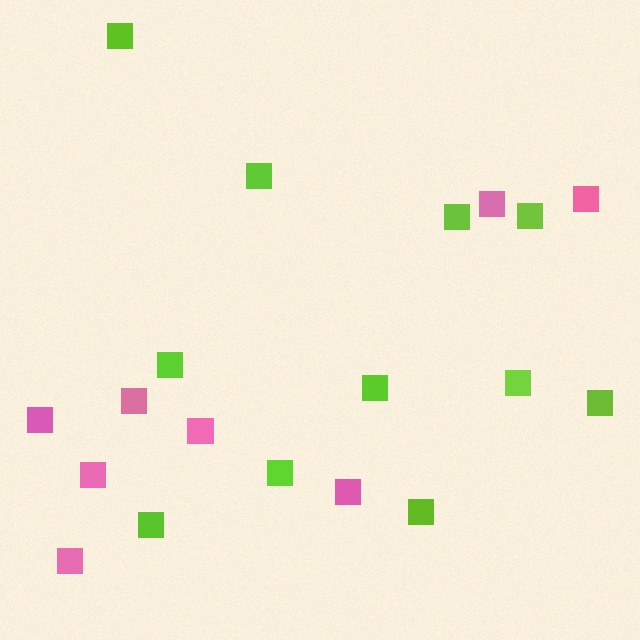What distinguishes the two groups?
There are 2 groups: one group of pink squares (8) and one group of lime squares (11).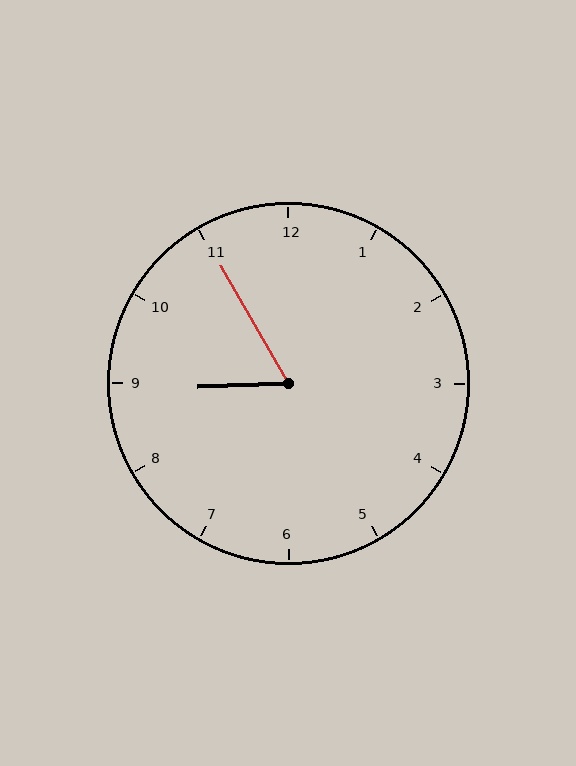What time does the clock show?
8:55.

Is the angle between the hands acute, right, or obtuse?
It is acute.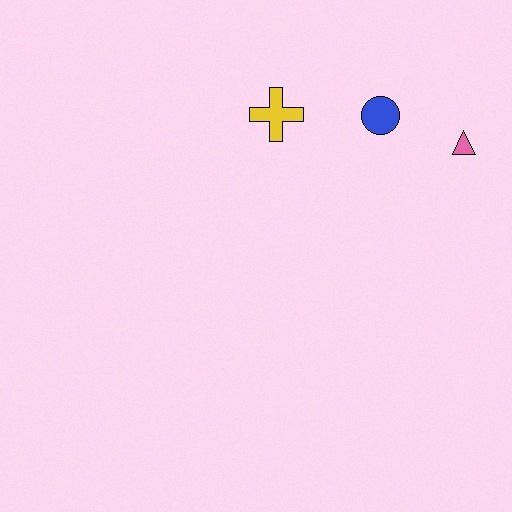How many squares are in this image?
There are no squares.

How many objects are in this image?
There are 3 objects.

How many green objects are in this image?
There are no green objects.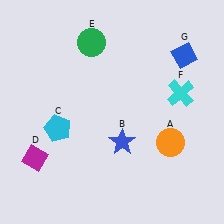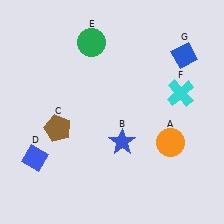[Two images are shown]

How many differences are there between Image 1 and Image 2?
There are 2 differences between the two images.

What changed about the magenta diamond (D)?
In Image 1, D is magenta. In Image 2, it changed to blue.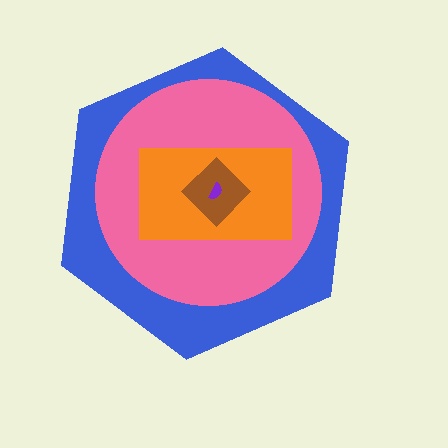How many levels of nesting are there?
5.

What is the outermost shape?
The blue hexagon.